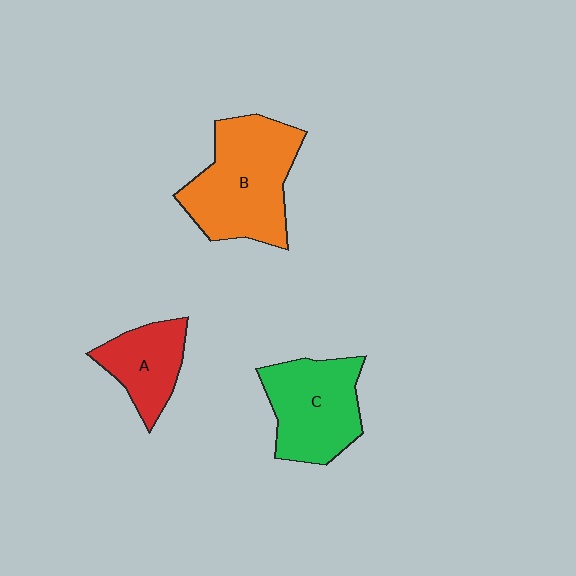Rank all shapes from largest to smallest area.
From largest to smallest: B (orange), C (green), A (red).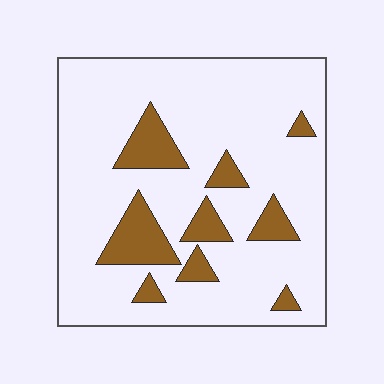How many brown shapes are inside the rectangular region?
9.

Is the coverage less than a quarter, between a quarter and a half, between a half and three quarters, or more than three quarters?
Less than a quarter.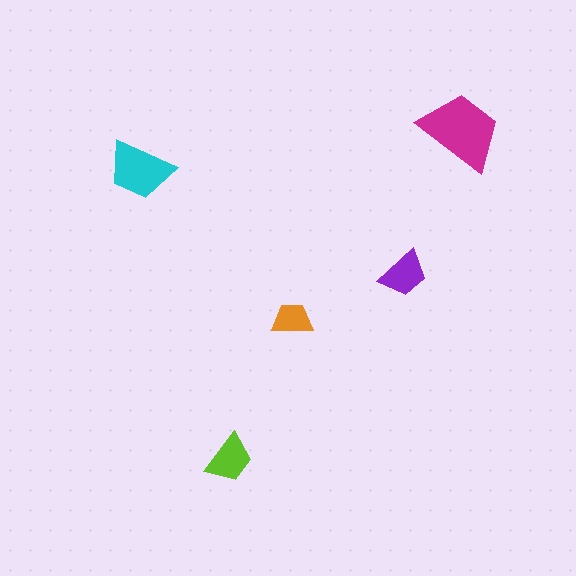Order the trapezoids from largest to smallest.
the magenta one, the cyan one, the lime one, the purple one, the orange one.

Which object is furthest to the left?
The cyan trapezoid is leftmost.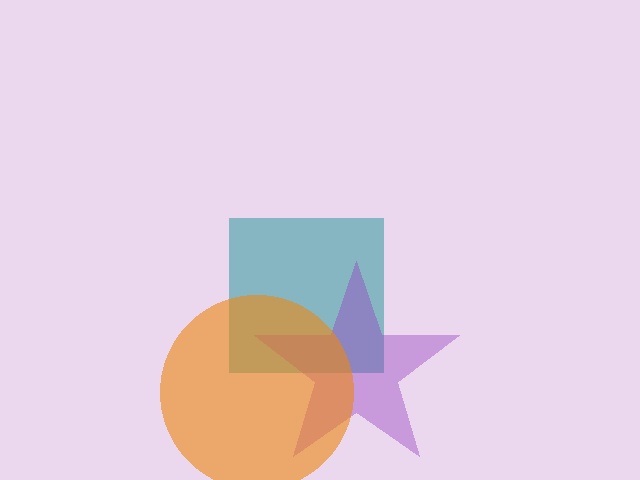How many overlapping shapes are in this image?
There are 3 overlapping shapes in the image.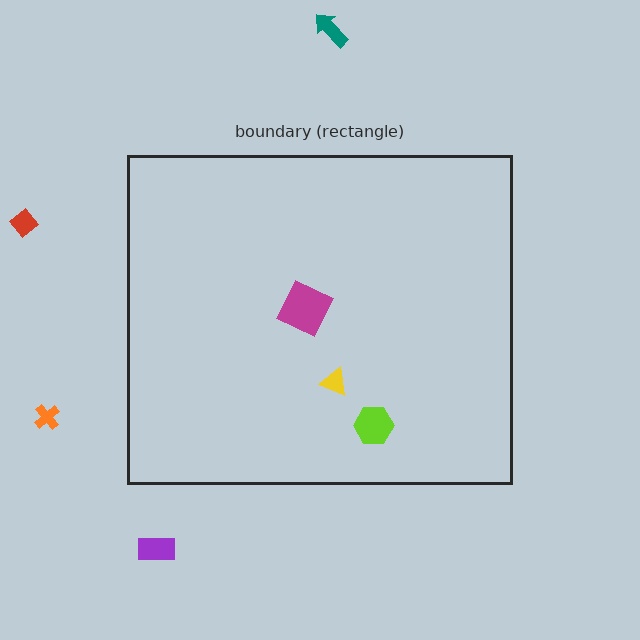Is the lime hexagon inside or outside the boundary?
Inside.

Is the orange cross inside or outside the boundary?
Outside.